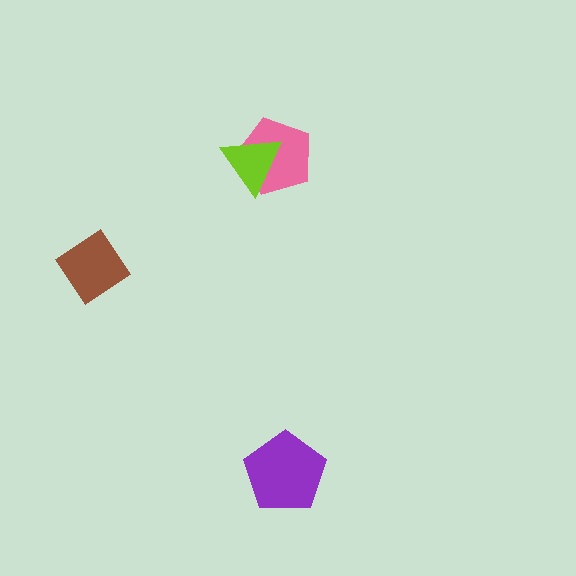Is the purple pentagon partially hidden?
No, no other shape covers it.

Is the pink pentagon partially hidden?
Yes, it is partially covered by another shape.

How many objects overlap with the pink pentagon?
1 object overlaps with the pink pentagon.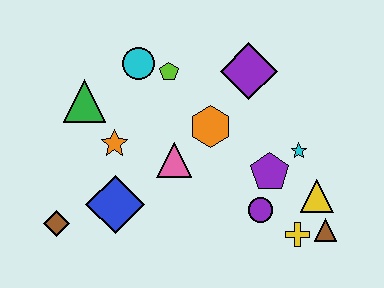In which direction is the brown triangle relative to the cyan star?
The brown triangle is below the cyan star.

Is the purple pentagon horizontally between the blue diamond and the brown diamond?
No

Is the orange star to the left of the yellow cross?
Yes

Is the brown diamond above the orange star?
No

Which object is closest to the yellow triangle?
The brown triangle is closest to the yellow triangle.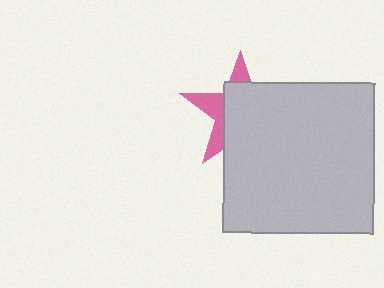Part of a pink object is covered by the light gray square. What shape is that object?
It is a star.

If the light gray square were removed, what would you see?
You would see the complete pink star.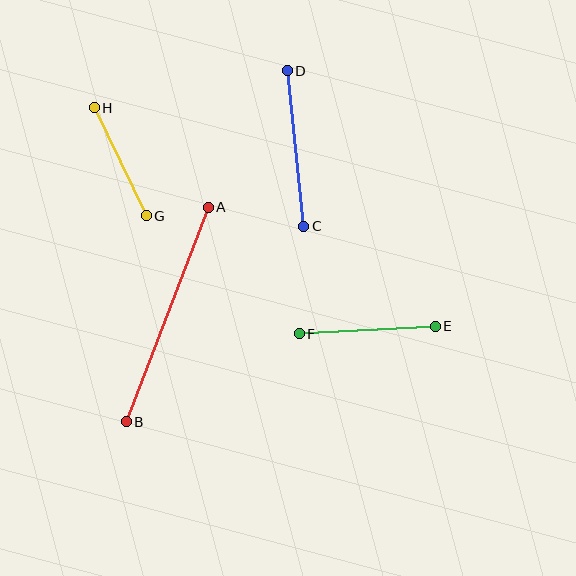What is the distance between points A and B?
The distance is approximately 229 pixels.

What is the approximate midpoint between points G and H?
The midpoint is at approximately (120, 162) pixels.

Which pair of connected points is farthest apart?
Points A and B are farthest apart.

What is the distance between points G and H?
The distance is approximately 120 pixels.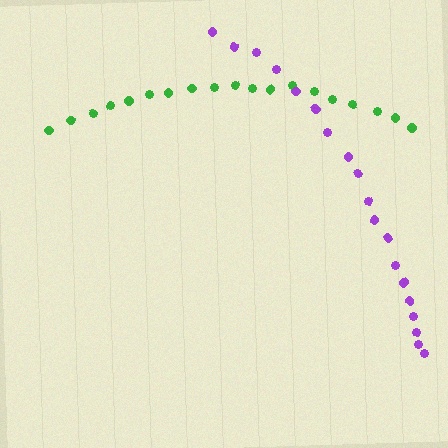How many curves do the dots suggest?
There are 2 distinct paths.